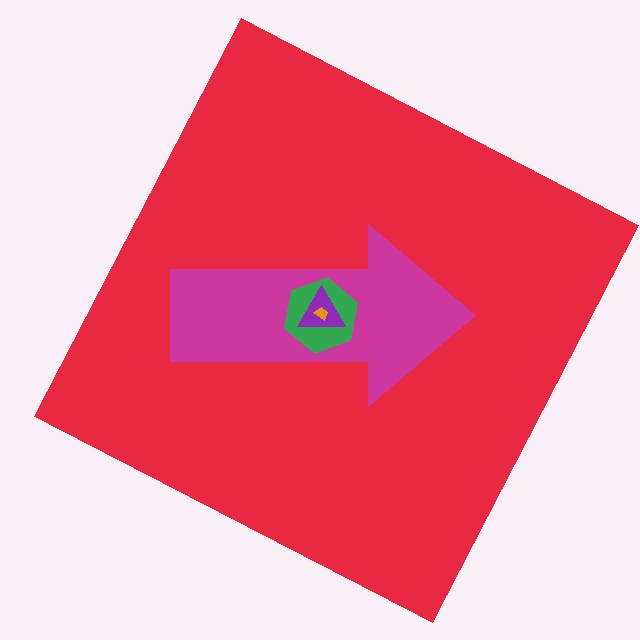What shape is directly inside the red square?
The magenta arrow.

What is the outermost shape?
The red square.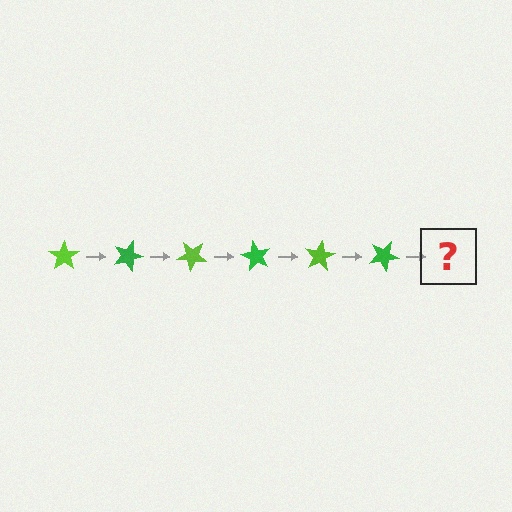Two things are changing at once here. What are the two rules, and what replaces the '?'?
The two rules are that it rotates 20 degrees each step and the color cycles through lime and green. The '?' should be a lime star, rotated 120 degrees from the start.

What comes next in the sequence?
The next element should be a lime star, rotated 120 degrees from the start.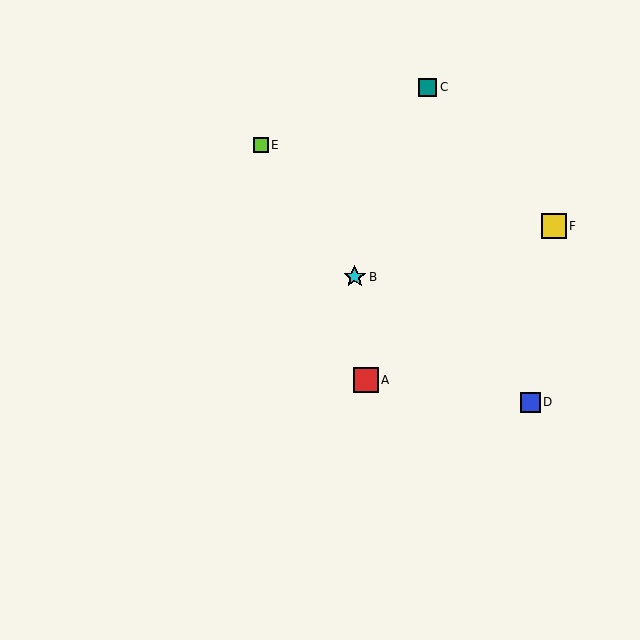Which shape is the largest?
The red square (labeled A) is the largest.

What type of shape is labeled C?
Shape C is a teal square.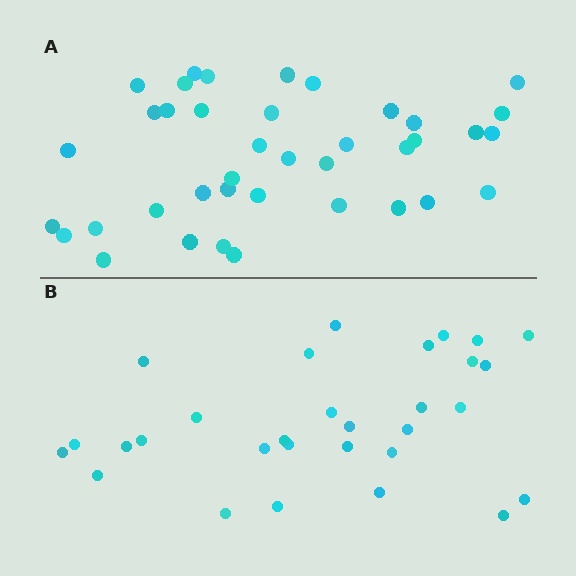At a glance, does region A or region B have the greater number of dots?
Region A (the top region) has more dots.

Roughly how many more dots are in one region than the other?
Region A has roughly 8 or so more dots than region B.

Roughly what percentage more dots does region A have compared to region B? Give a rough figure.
About 30% more.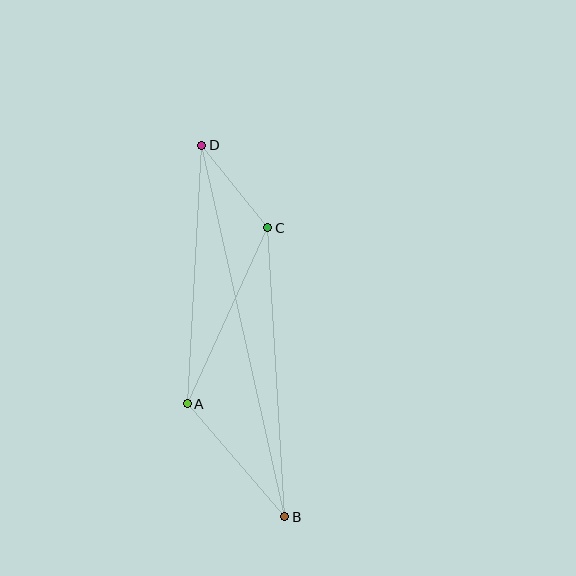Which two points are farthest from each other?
Points B and D are farthest from each other.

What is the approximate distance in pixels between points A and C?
The distance between A and C is approximately 194 pixels.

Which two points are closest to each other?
Points C and D are closest to each other.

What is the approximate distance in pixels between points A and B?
The distance between A and B is approximately 149 pixels.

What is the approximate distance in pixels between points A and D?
The distance between A and D is approximately 259 pixels.